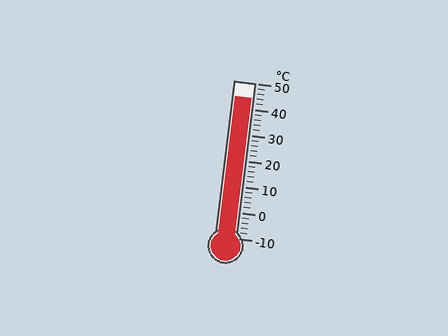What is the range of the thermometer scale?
The thermometer scale ranges from -10°C to 50°C.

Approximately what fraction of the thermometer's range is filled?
The thermometer is filled to approximately 90% of its range.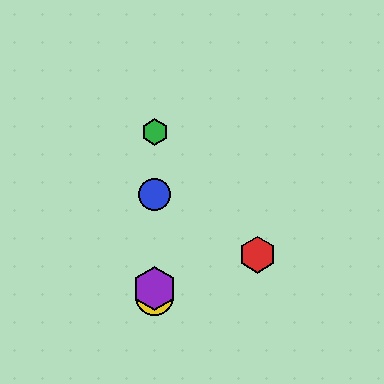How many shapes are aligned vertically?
4 shapes (the blue circle, the green hexagon, the yellow circle, the purple hexagon) are aligned vertically.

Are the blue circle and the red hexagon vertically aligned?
No, the blue circle is at x≈155 and the red hexagon is at x≈258.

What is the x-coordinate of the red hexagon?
The red hexagon is at x≈258.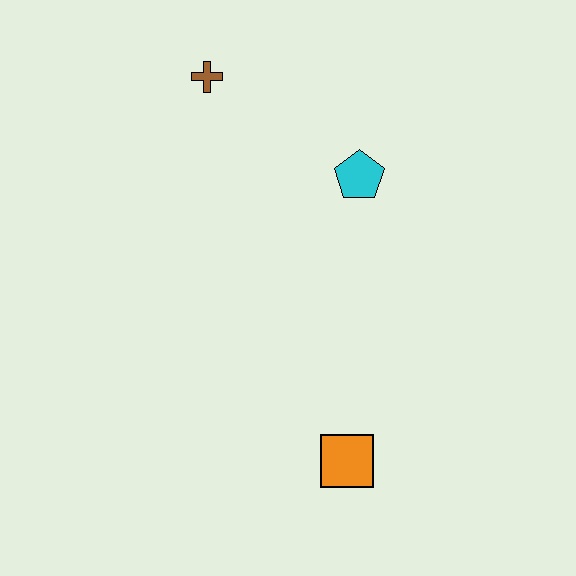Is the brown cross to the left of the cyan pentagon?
Yes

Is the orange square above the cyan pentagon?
No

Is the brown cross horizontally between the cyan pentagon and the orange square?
No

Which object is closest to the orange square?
The cyan pentagon is closest to the orange square.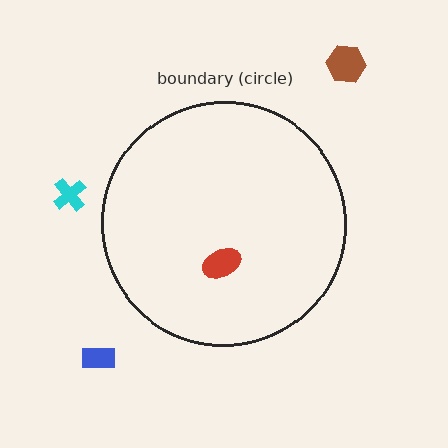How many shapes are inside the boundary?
1 inside, 3 outside.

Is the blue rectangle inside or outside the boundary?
Outside.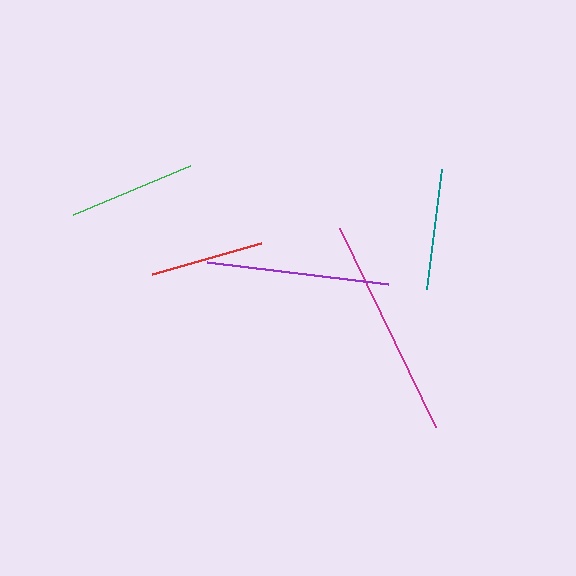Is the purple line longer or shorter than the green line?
The purple line is longer than the green line.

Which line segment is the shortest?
The red line is the shortest at approximately 113 pixels.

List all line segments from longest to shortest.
From longest to shortest: magenta, purple, green, teal, red.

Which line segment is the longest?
The magenta line is the longest at approximately 220 pixels.